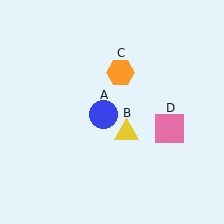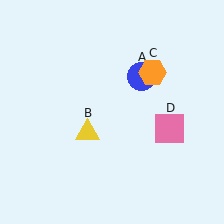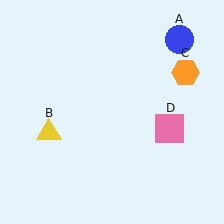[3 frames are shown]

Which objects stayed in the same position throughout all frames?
Pink square (object D) remained stationary.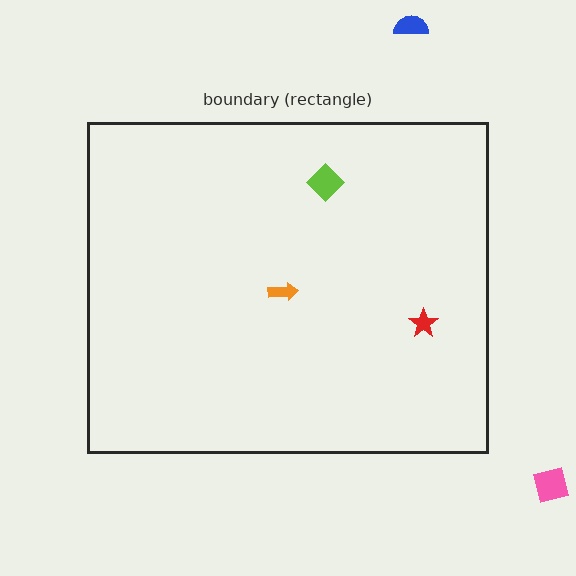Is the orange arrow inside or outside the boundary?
Inside.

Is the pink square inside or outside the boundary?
Outside.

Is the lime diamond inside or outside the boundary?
Inside.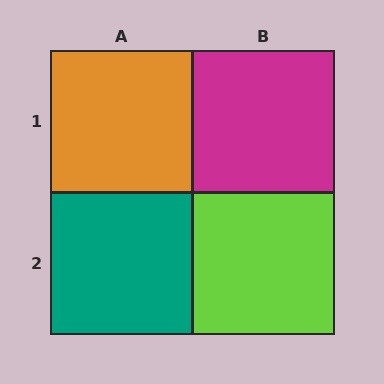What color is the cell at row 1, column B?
Magenta.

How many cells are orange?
1 cell is orange.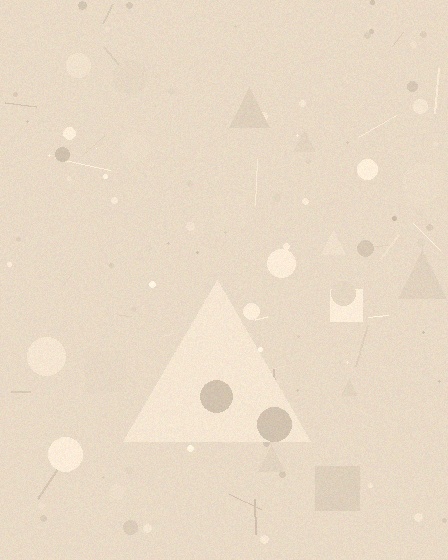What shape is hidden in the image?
A triangle is hidden in the image.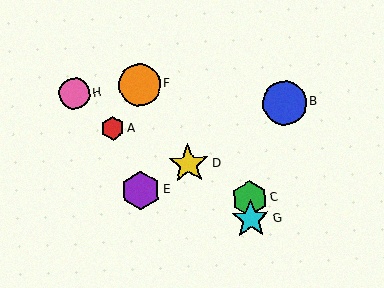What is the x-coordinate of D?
Object D is at x≈189.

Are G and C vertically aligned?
Yes, both are at x≈251.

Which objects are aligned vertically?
Objects C, G are aligned vertically.